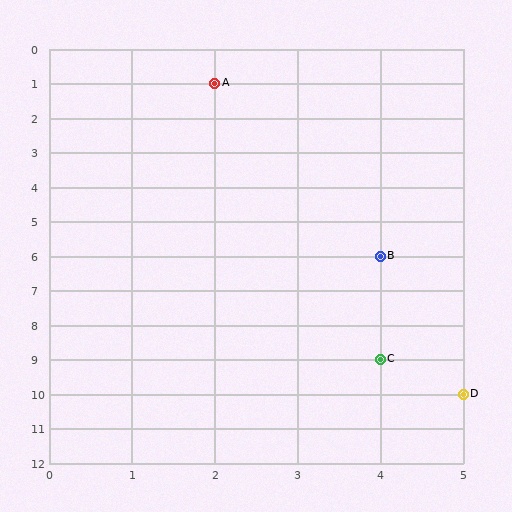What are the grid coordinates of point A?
Point A is at grid coordinates (2, 1).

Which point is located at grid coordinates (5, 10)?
Point D is at (5, 10).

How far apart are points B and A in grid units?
Points B and A are 2 columns and 5 rows apart (about 5.4 grid units diagonally).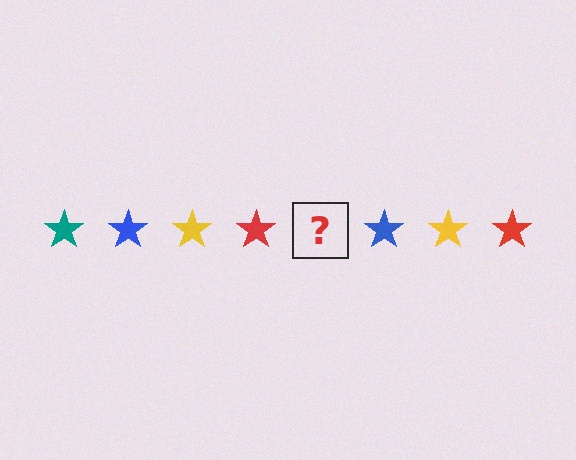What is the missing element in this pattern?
The missing element is a teal star.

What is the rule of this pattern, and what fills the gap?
The rule is that the pattern cycles through teal, blue, yellow, red stars. The gap should be filled with a teal star.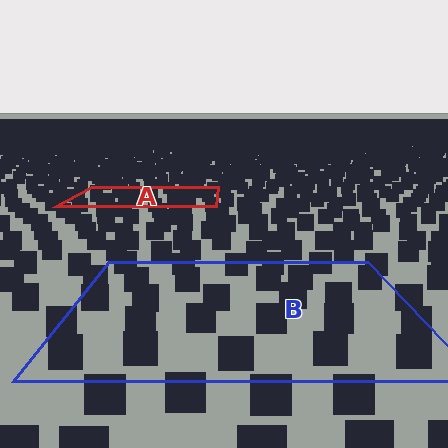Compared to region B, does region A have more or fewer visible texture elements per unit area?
Region A has more texture elements per unit area — they are packed more densely because it is farther away.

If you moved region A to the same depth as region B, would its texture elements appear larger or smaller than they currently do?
They would appear larger. At a closer depth, the same texture elements are projected at a bigger on-screen size.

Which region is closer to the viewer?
Region B is closer. The texture elements there are larger and more spread out.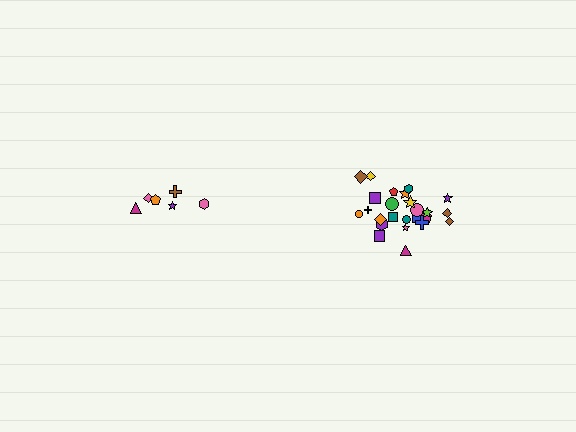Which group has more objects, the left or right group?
The right group.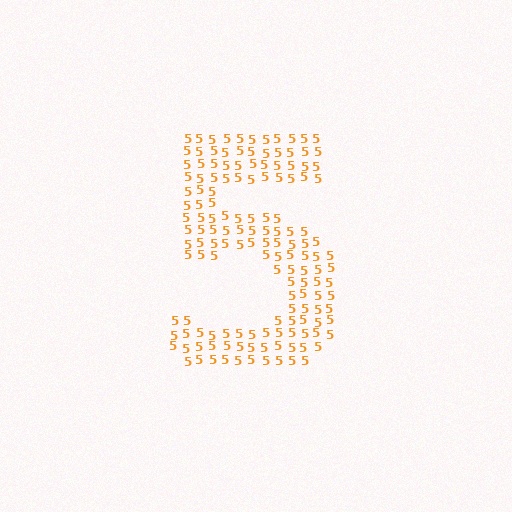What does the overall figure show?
The overall figure shows the digit 5.